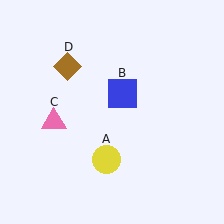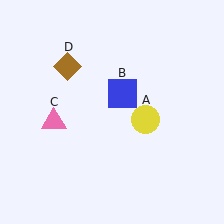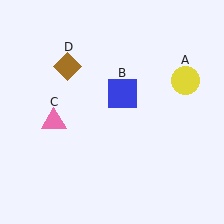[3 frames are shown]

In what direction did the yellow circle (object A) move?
The yellow circle (object A) moved up and to the right.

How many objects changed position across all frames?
1 object changed position: yellow circle (object A).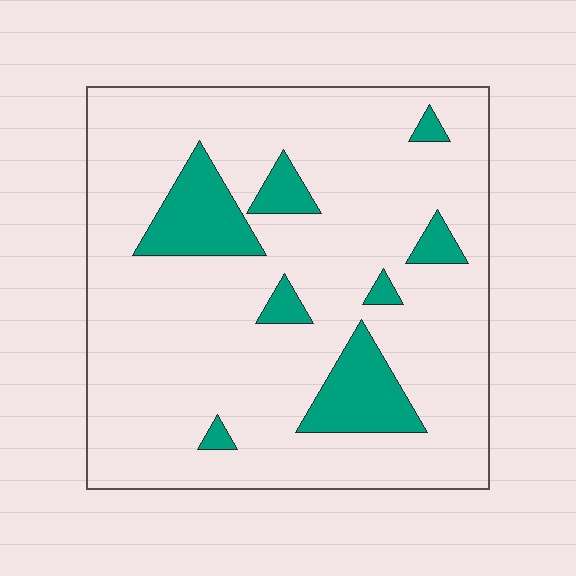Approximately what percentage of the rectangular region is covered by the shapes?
Approximately 15%.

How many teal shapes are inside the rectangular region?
8.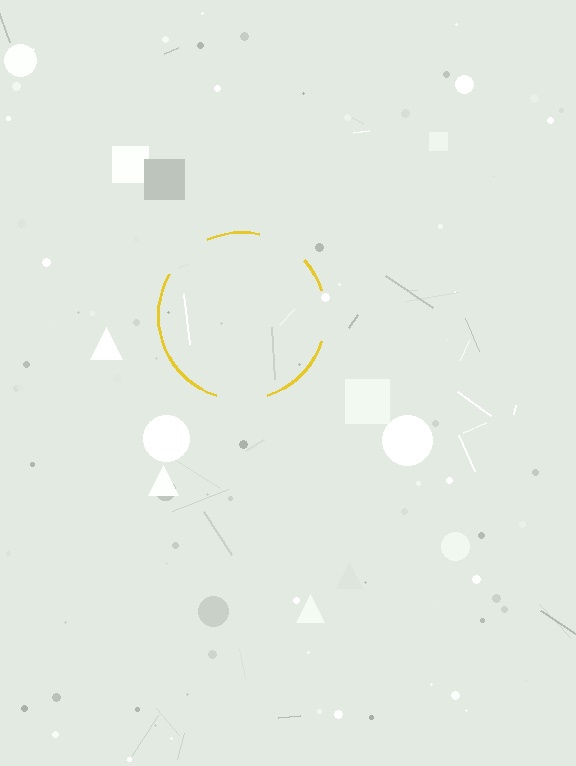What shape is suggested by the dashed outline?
The dashed outline suggests a circle.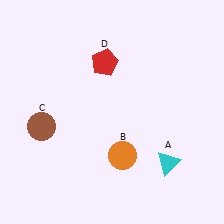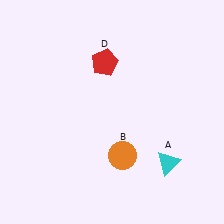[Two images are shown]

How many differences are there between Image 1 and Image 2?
There is 1 difference between the two images.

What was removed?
The brown circle (C) was removed in Image 2.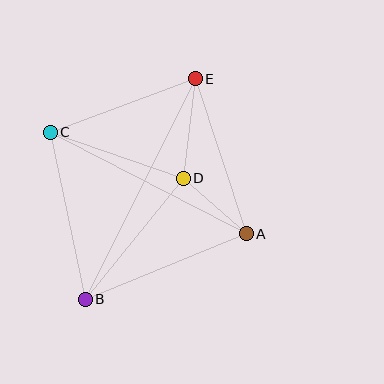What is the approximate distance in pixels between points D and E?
The distance between D and E is approximately 100 pixels.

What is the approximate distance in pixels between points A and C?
The distance between A and C is approximately 221 pixels.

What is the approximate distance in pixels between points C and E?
The distance between C and E is approximately 154 pixels.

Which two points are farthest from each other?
Points B and E are farthest from each other.